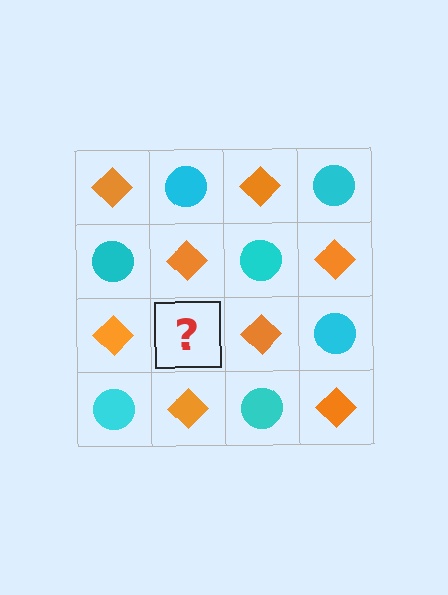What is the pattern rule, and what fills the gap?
The rule is that it alternates orange diamond and cyan circle in a checkerboard pattern. The gap should be filled with a cyan circle.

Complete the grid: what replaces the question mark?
The question mark should be replaced with a cyan circle.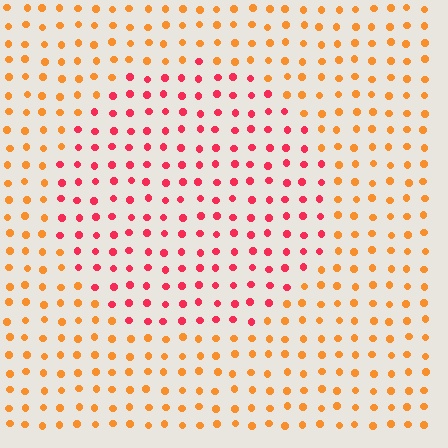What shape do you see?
I see a circle.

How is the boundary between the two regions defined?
The boundary is defined purely by a slight shift in hue (about 42 degrees). Spacing, size, and orientation are identical on both sides.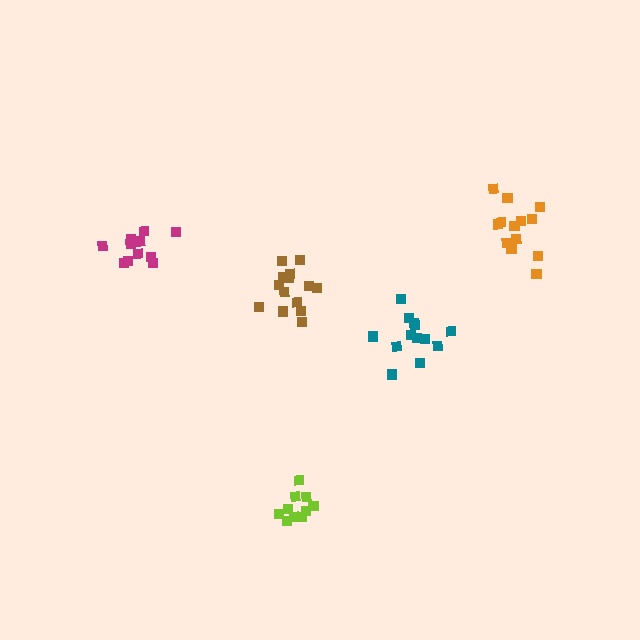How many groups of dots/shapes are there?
There are 5 groups.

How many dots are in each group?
Group 1: 10 dots, Group 2: 14 dots, Group 3: 13 dots, Group 4: 12 dots, Group 5: 13 dots (62 total).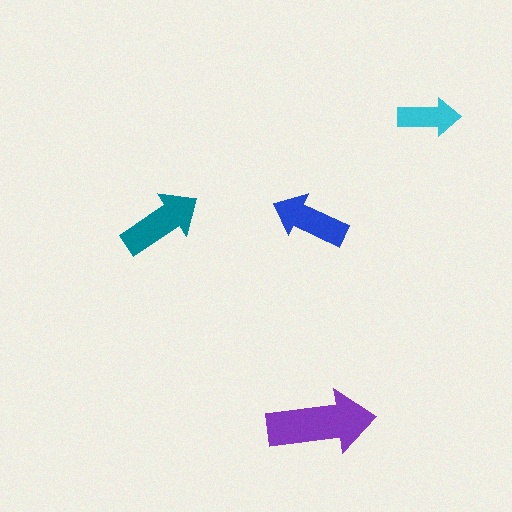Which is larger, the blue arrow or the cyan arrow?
The blue one.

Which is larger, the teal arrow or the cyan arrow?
The teal one.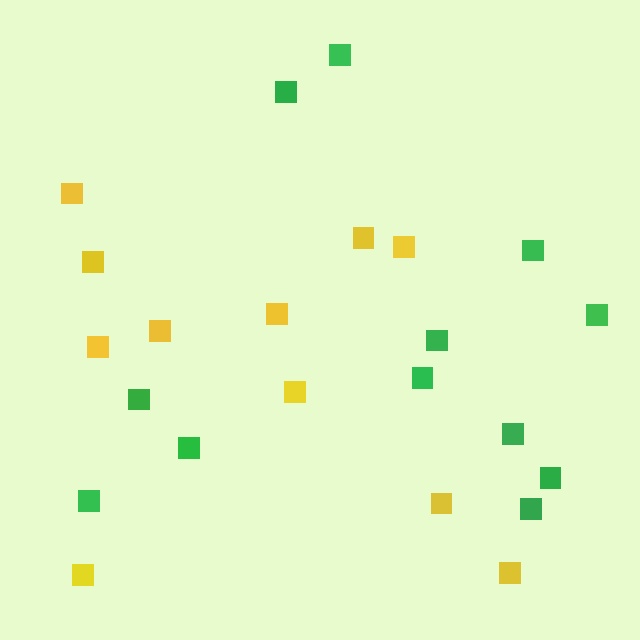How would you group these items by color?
There are 2 groups: one group of green squares (12) and one group of yellow squares (11).